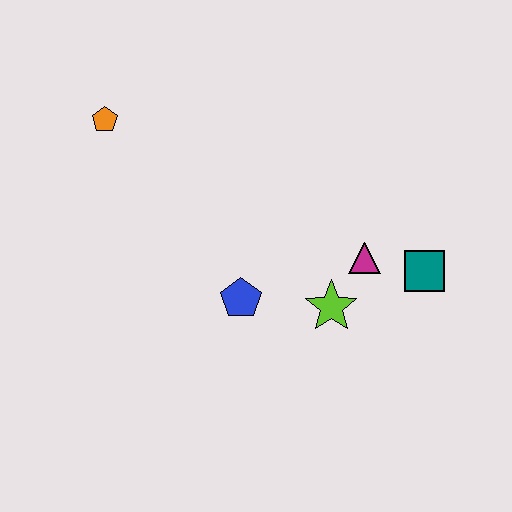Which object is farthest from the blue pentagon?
The orange pentagon is farthest from the blue pentagon.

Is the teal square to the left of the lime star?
No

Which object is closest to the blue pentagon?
The lime star is closest to the blue pentagon.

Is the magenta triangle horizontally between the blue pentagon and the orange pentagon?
No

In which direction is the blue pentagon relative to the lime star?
The blue pentagon is to the left of the lime star.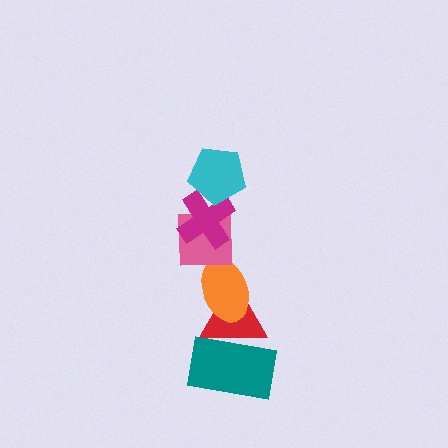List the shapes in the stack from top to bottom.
From top to bottom: the cyan pentagon, the magenta cross, the pink square, the orange ellipse, the red triangle, the teal rectangle.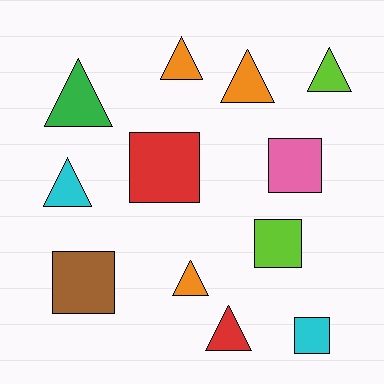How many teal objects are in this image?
There are no teal objects.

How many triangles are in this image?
There are 7 triangles.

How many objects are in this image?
There are 12 objects.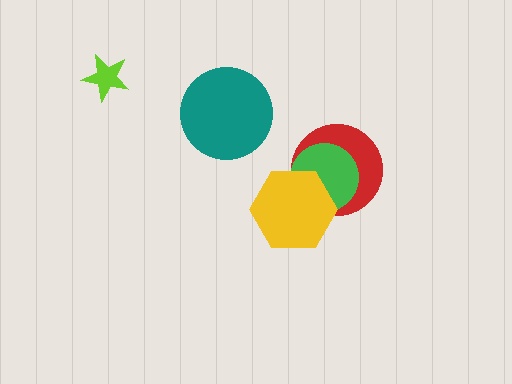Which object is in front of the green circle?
The yellow hexagon is in front of the green circle.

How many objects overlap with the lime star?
0 objects overlap with the lime star.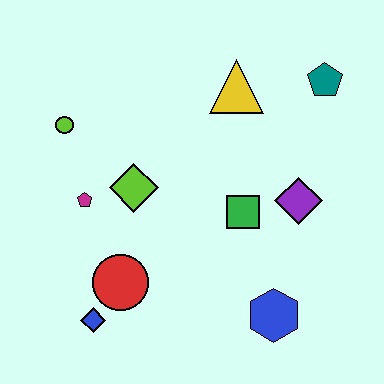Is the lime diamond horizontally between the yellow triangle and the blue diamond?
Yes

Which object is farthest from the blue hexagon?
The lime circle is farthest from the blue hexagon.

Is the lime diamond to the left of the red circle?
No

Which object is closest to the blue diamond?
The red circle is closest to the blue diamond.